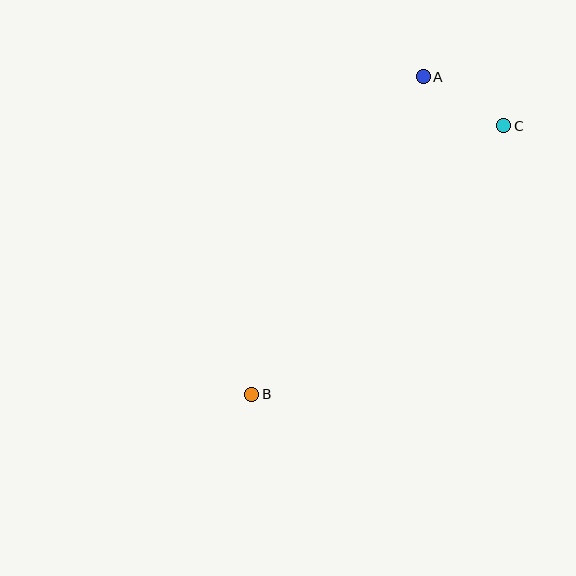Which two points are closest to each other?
Points A and C are closest to each other.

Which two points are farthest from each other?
Points B and C are farthest from each other.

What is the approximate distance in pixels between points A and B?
The distance between A and B is approximately 361 pixels.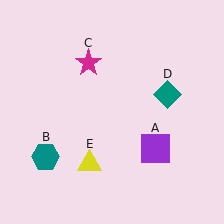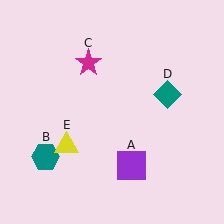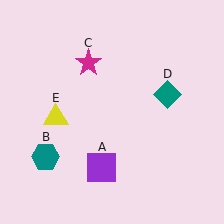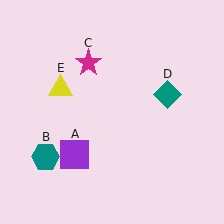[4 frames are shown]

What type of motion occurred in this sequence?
The purple square (object A), yellow triangle (object E) rotated clockwise around the center of the scene.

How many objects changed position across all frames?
2 objects changed position: purple square (object A), yellow triangle (object E).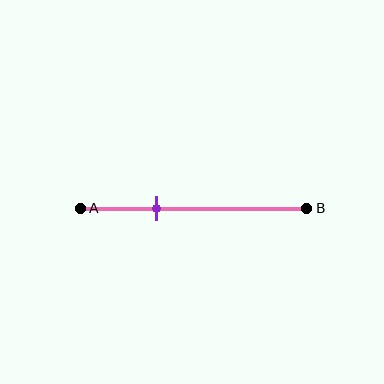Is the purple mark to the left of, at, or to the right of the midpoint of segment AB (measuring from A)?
The purple mark is to the left of the midpoint of segment AB.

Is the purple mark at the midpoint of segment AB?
No, the mark is at about 35% from A, not at the 50% midpoint.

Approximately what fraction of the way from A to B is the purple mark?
The purple mark is approximately 35% of the way from A to B.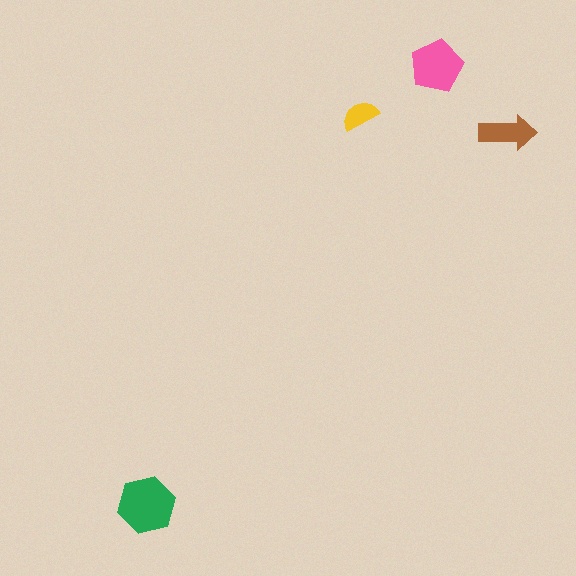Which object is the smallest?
The yellow semicircle.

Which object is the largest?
The green hexagon.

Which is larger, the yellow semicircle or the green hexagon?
The green hexagon.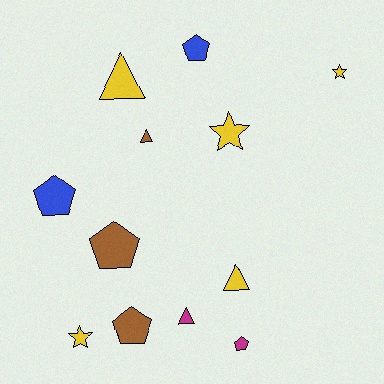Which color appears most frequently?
Yellow, with 5 objects.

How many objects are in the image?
There are 12 objects.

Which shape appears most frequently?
Pentagon, with 5 objects.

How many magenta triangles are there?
There is 1 magenta triangle.